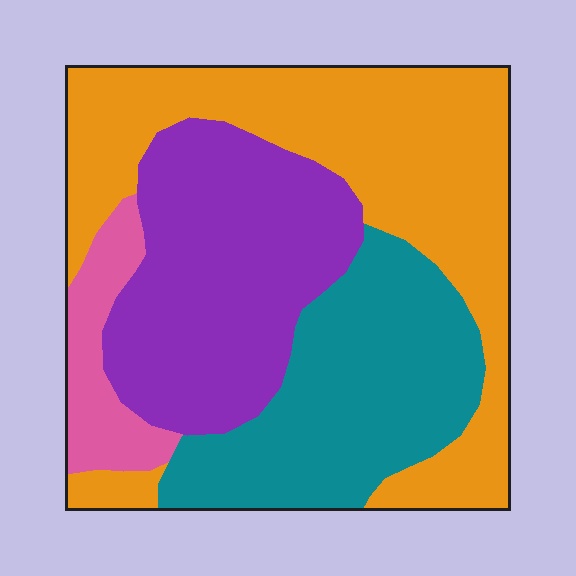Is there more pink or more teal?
Teal.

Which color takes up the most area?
Orange, at roughly 40%.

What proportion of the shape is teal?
Teal takes up about one quarter (1/4) of the shape.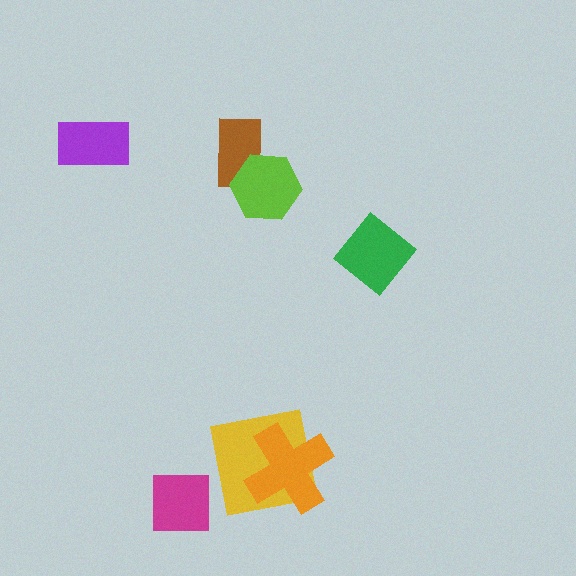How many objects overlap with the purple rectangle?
0 objects overlap with the purple rectangle.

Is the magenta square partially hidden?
No, no other shape covers it.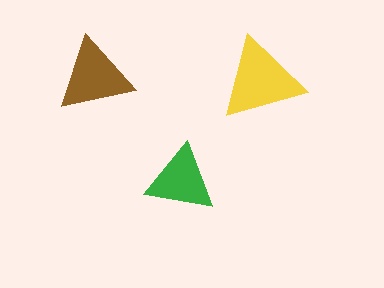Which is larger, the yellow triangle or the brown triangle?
The yellow one.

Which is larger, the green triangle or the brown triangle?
The brown one.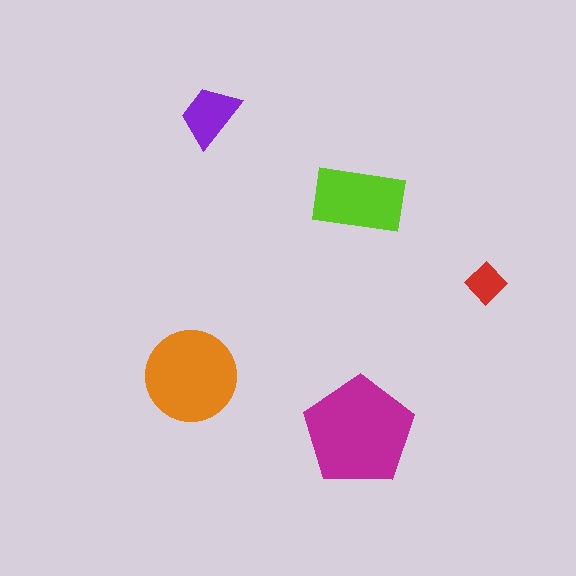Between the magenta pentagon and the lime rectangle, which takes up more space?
The magenta pentagon.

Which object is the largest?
The magenta pentagon.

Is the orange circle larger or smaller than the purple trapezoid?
Larger.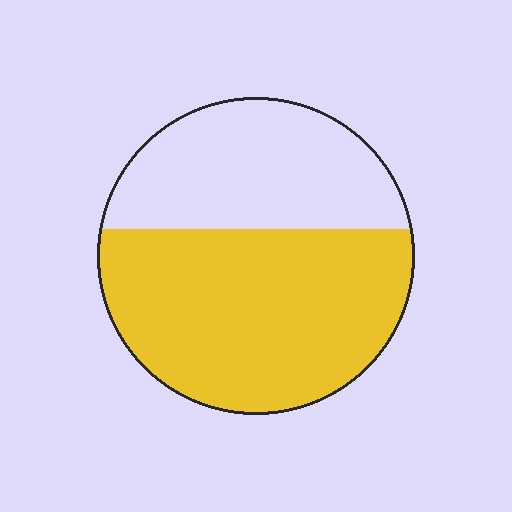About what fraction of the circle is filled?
About three fifths (3/5).